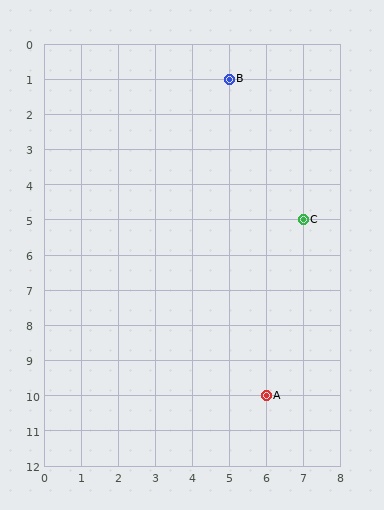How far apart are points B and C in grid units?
Points B and C are 2 columns and 4 rows apart (about 4.5 grid units diagonally).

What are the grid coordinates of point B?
Point B is at grid coordinates (5, 1).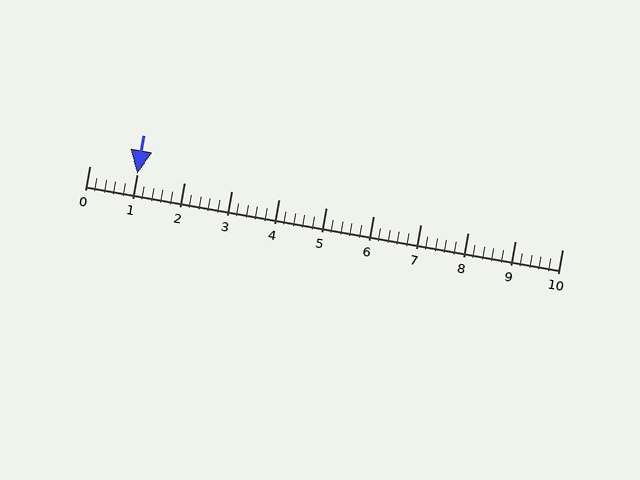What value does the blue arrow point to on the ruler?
The blue arrow points to approximately 1.0.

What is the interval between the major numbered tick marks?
The major tick marks are spaced 1 units apart.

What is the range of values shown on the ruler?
The ruler shows values from 0 to 10.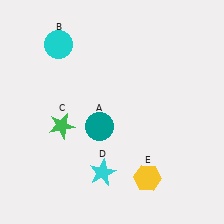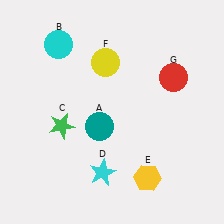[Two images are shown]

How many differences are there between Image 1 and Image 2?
There are 2 differences between the two images.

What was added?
A yellow circle (F), a red circle (G) were added in Image 2.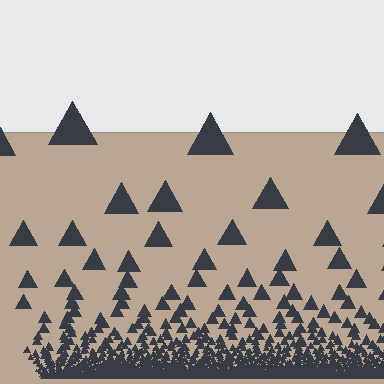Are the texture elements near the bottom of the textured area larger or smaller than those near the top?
Smaller. The gradient is inverted — elements near the bottom are smaller and denser.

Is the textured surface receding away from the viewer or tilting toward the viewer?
The surface appears to tilt toward the viewer. Texture elements get larger and sparser toward the top.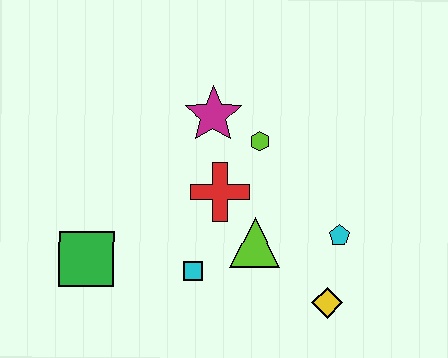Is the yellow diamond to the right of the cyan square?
Yes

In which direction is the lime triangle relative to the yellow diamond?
The lime triangle is to the left of the yellow diamond.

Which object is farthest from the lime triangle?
The green square is farthest from the lime triangle.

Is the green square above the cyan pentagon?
No